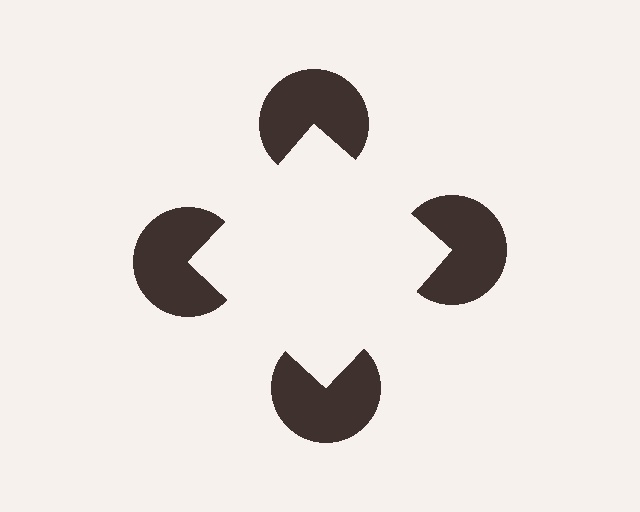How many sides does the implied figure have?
4 sides.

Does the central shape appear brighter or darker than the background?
It typically appears slightly brighter than the background, even though no actual brightness change is drawn.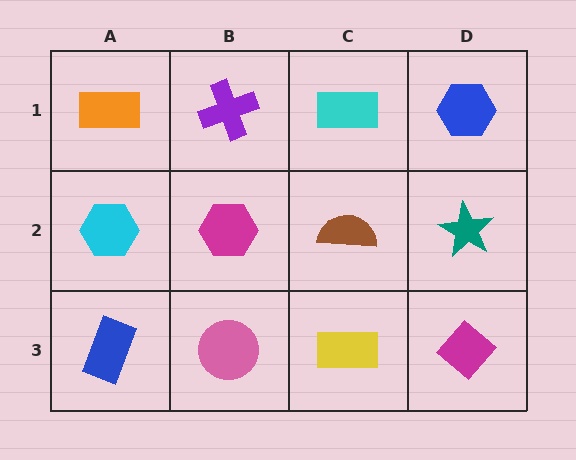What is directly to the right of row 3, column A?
A pink circle.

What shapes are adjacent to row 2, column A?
An orange rectangle (row 1, column A), a blue rectangle (row 3, column A), a magenta hexagon (row 2, column B).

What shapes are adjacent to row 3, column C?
A brown semicircle (row 2, column C), a pink circle (row 3, column B), a magenta diamond (row 3, column D).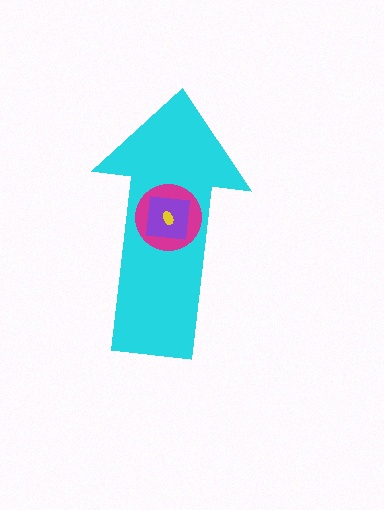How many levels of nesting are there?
4.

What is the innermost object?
The yellow ellipse.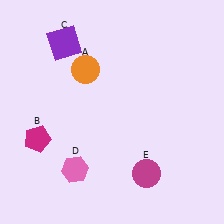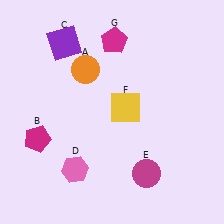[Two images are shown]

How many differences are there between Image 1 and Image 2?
There are 2 differences between the two images.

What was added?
A yellow square (F), a magenta pentagon (G) were added in Image 2.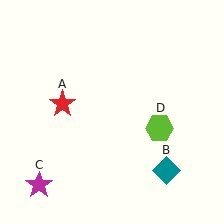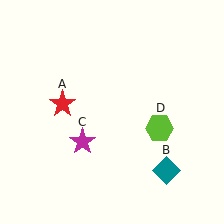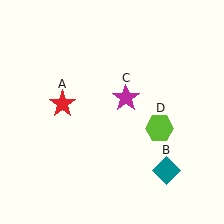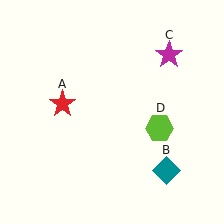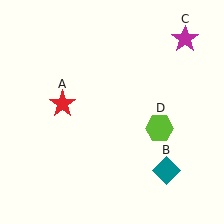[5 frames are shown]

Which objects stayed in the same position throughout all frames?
Red star (object A) and teal diamond (object B) and lime hexagon (object D) remained stationary.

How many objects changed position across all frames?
1 object changed position: magenta star (object C).